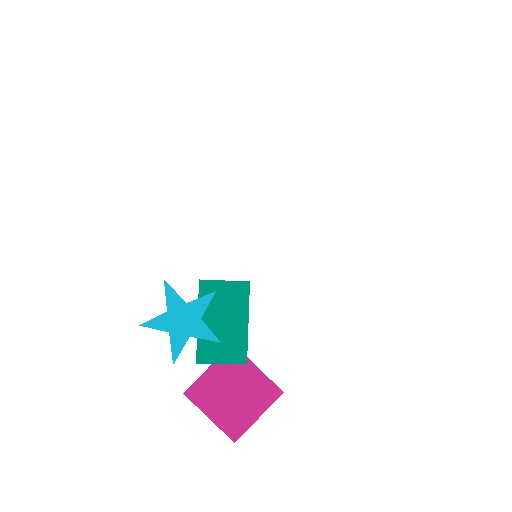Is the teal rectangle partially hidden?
Yes, it is partially covered by another shape.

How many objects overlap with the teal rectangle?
2 objects overlap with the teal rectangle.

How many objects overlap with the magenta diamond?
1 object overlaps with the magenta diamond.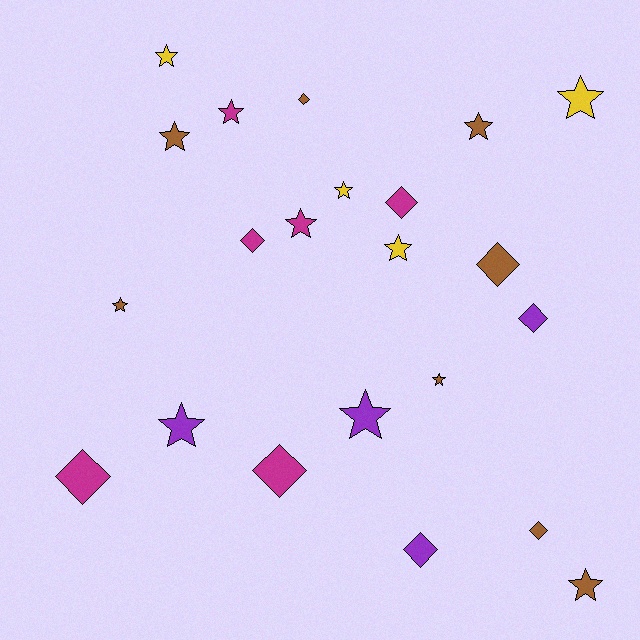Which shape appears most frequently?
Star, with 13 objects.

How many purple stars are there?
There are 2 purple stars.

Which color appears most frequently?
Brown, with 8 objects.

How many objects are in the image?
There are 22 objects.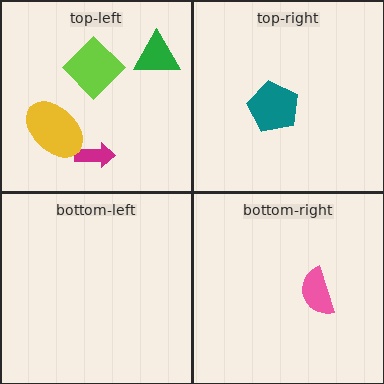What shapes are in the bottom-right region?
The pink semicircle.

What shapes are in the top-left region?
The lime diamond, the green triangle, the magenta arrow, the yellow ellipse.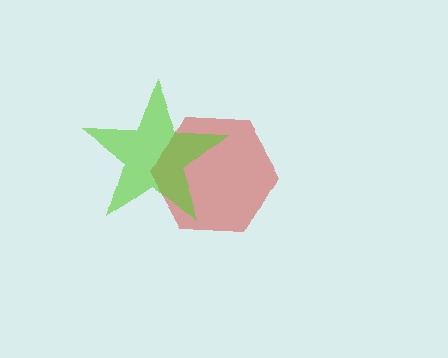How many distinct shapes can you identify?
There are 2 distinct shapes: a red hexagon, a lime star.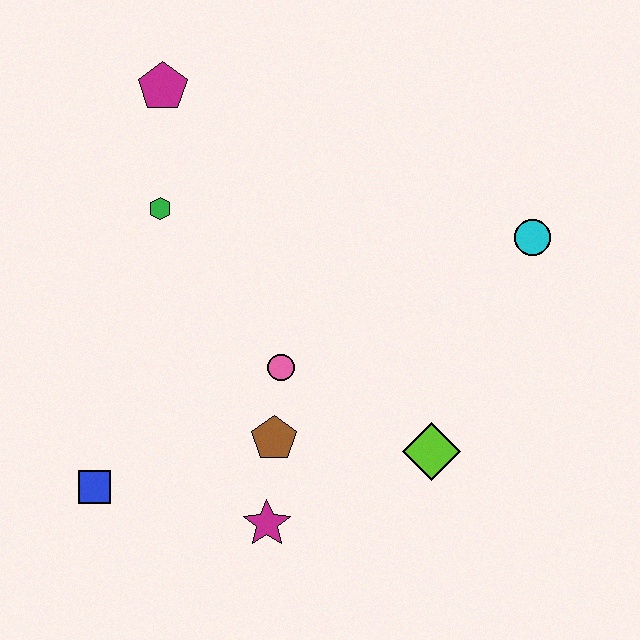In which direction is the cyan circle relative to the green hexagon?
The cyan circle is to the right of the green hexagon.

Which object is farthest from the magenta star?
The magenta pentagon is farthest from the magenta star.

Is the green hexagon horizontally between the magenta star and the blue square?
Yes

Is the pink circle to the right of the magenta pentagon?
Yes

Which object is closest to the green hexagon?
The magenta pentagon is closest to the green hexagon.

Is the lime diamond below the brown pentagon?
Yes